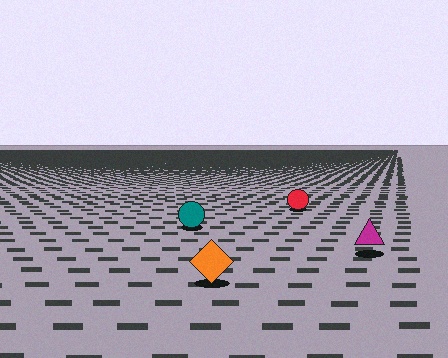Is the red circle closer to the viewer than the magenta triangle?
No. The magenta triangle is closer — you can tell from the texture gradient: the ground texture is coarser near it.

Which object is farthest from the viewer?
The red circle is farthest from the viewer. It appears smaller and the ground texture around it is denser.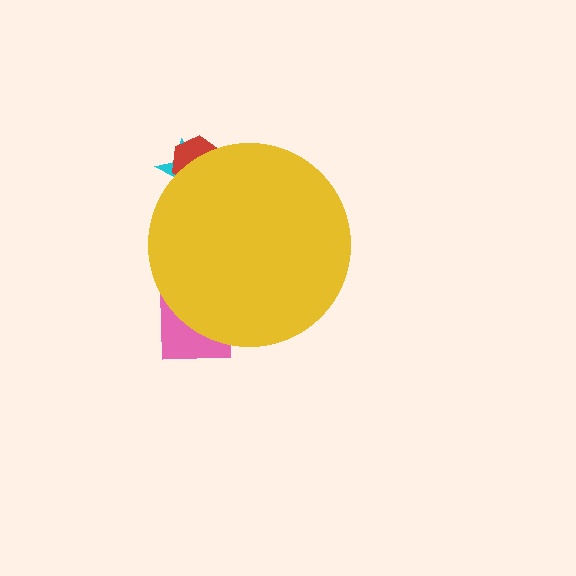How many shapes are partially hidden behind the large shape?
3 shapes are partially hidden.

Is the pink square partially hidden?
Yes, the pink square is partially hidden behind the yellow circle.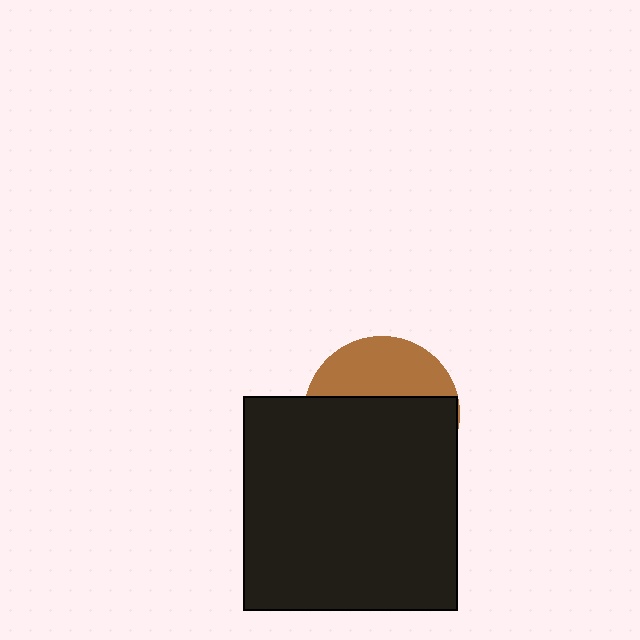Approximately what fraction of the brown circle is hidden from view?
Roughly 65% of the brown circle is hidden behind the black square.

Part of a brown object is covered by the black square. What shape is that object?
It is a circle.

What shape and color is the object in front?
The object in front is a black square.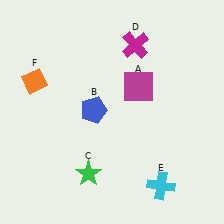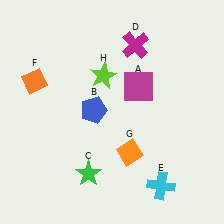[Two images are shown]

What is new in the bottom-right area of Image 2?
An orange diamond (G) was added in the bottom-right area of Image 2.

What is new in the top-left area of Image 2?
A lime star (H) was added in the top-left area of Image 2.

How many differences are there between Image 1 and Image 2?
There are 2 differences between the two images.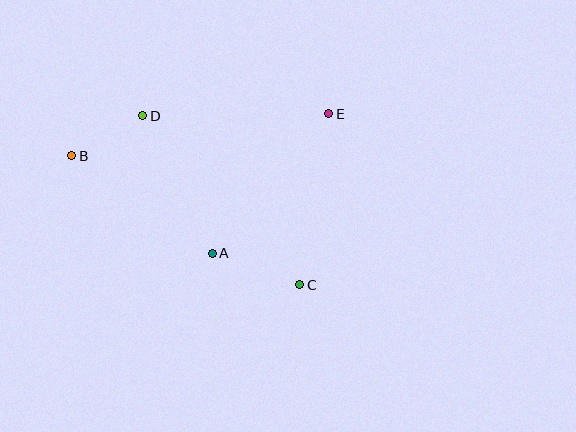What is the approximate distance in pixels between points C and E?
The distance between C and E is approximately 174 pixels.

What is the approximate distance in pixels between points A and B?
The distance between A and B is approximately 171 pixels.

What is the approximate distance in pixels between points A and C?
The distance between A and C is approximately 93 pixels.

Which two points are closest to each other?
Points B and D are closest to each other.